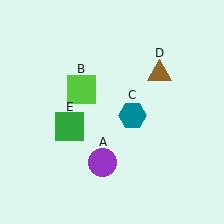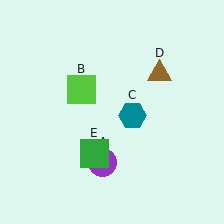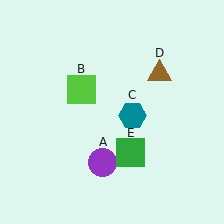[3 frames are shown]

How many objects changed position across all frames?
1 object changed position: green square (object E).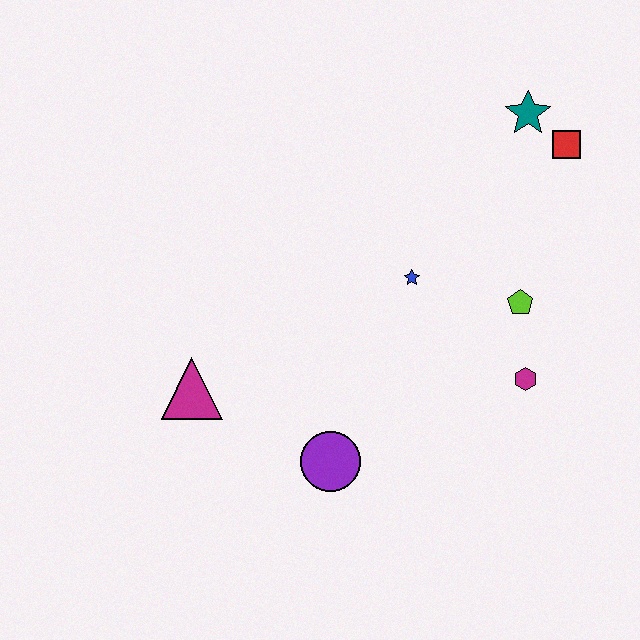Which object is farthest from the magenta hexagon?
The magenta triangle is farthest from the magenta hexagon.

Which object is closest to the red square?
The teal star is closest to the red square.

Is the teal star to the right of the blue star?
Yes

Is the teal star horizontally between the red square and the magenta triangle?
Yes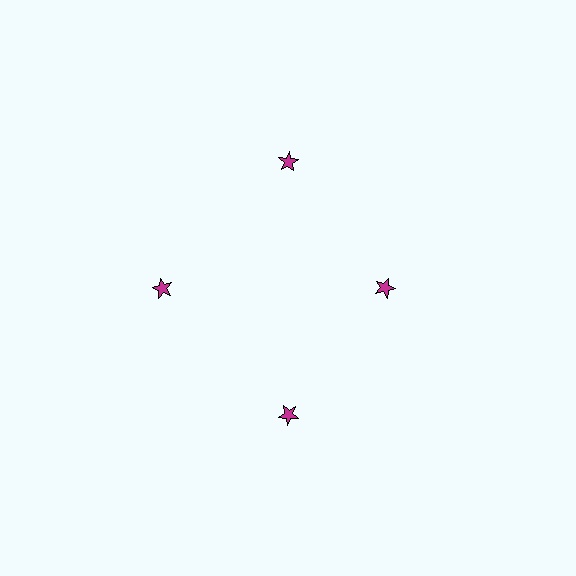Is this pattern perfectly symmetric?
No. The 4 magenta stars are arranged in a ring, but one element near the 3 o'clock position is pulled inward toward the center, breaking the 4-fold rotational symmetry.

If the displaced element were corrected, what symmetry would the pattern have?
It would have 4-fold rotational symmetry — the pattern would map onto itself every 90 degrees.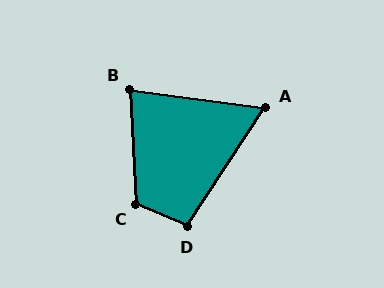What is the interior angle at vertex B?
Approximately 80 degrees (acute).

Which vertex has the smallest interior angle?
A, at approximately 64 degrees.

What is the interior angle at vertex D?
Approximately 100 degrees (obtuse).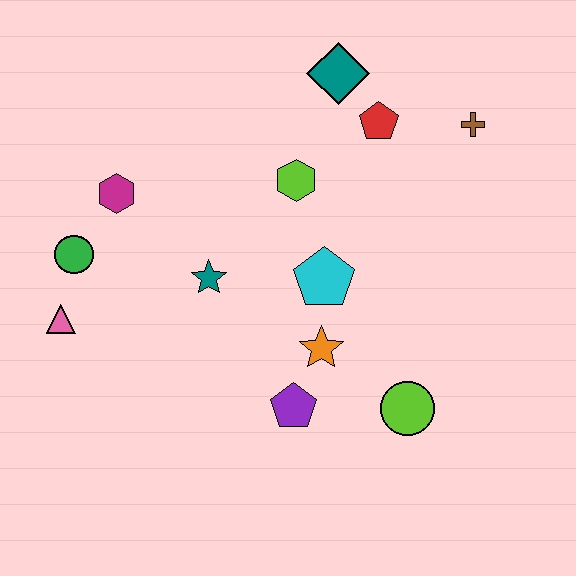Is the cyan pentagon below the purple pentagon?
No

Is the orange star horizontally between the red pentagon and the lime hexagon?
Yes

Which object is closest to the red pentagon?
The teal diamond is closest to the red pentagon.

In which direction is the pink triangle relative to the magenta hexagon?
The pink triangle is below the magenta hexagon.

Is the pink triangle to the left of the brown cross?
Yes